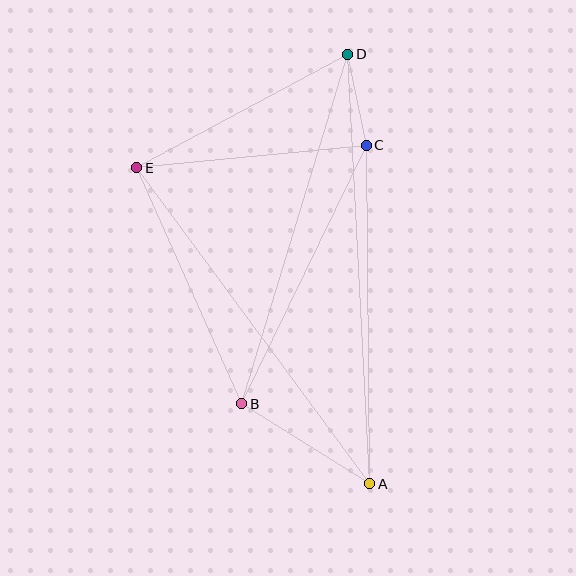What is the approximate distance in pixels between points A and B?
The distance between A and B is approximately 151 pixels.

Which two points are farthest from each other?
Points A and D are farthest from each other.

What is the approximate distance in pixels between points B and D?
The distance between B and D is approximately 365 pixels.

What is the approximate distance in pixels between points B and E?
The distance between B and E is approximately 258 pixels.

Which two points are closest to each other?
Points C and D are closest to each other.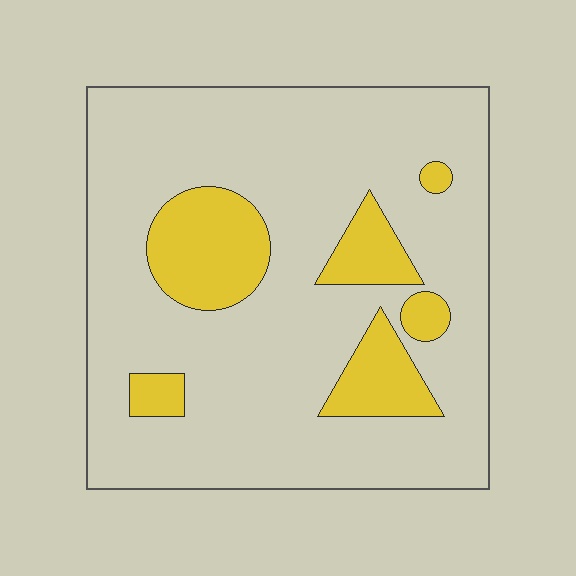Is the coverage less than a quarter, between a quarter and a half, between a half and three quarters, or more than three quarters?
Less than a quarter.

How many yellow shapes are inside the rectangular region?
6.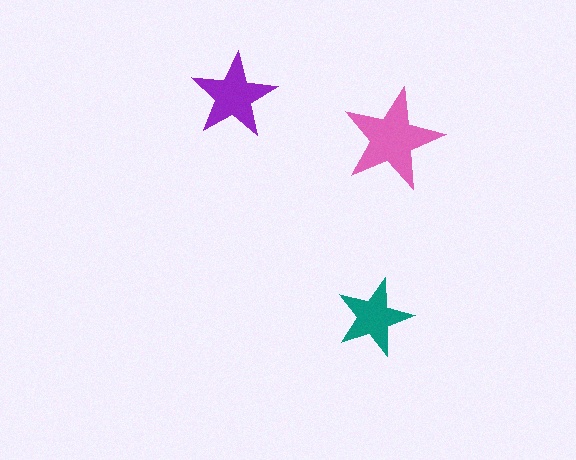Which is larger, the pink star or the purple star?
The pink one.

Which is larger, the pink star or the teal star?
The pink one.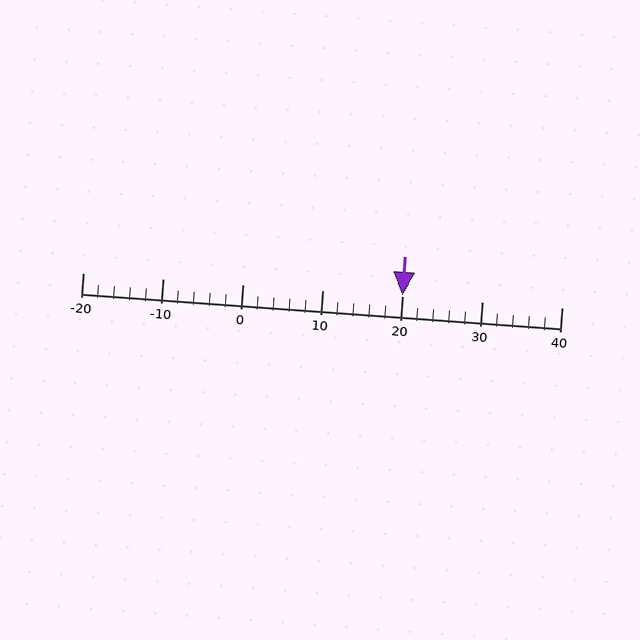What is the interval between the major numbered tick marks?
The major tick marks are spaced 10 units apart.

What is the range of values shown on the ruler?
The ruler shows values from -20 to 40.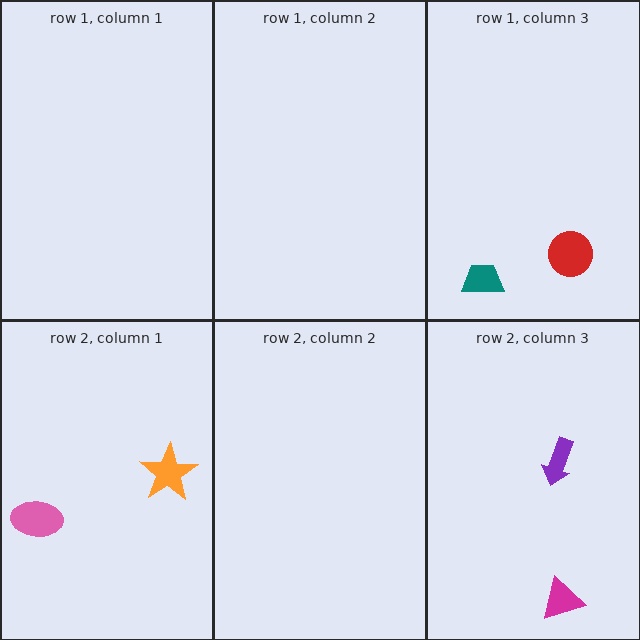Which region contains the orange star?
The row 2, column 1 region.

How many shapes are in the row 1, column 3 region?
2.